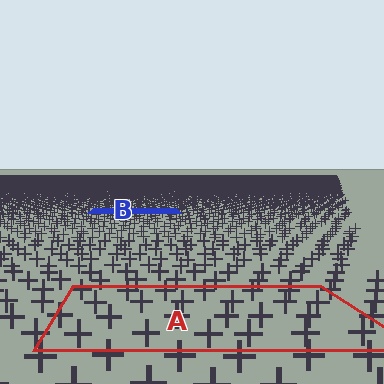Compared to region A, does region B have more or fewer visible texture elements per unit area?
Region B has more texture elements per unit area — they are packed more densely because it is farther away.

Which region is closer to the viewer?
Region A is closer. The texture elements there are larger and more spread out.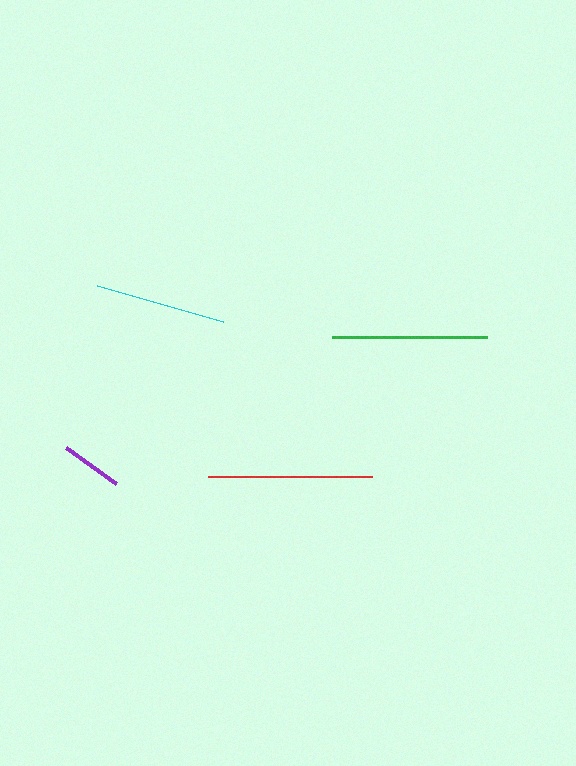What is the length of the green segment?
The green segment is approximately 155 pixels long.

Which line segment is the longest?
The red line is the longest at approximately 163 pixels.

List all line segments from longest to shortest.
From longest to shortest: red, green, cyan, purple.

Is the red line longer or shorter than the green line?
The red line is longer than the green line.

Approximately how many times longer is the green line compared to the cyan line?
The green line is approximately 1.2 times the length of the cyan line.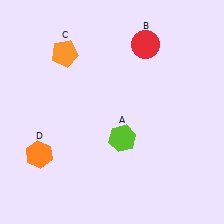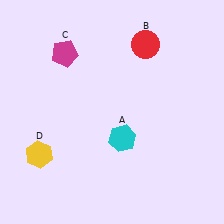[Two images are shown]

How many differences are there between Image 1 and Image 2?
There are 3 differences between the two images.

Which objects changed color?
A changed from lime to cyan. C changed from orange to magenta. D changed from orange to yellow.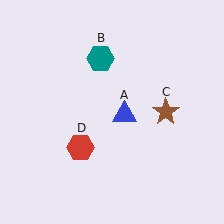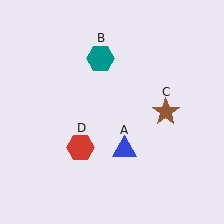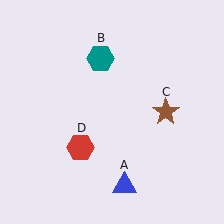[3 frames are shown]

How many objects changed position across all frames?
1 object changed position: blue triangle (object A).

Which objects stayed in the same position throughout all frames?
Teal hexagon (object B) and brown star (object C) and red hexagon (object D) remained stationary.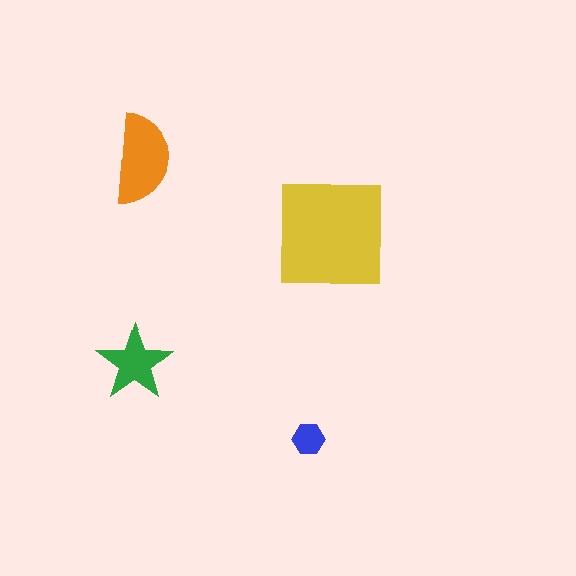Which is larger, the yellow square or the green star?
The yellow square.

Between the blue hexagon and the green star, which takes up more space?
The green star.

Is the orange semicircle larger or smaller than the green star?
Larger.